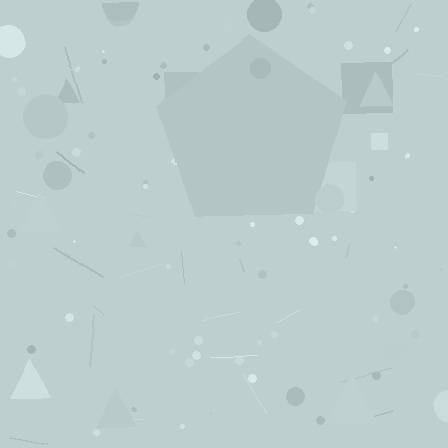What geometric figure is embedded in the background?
A pentagon is embedded in the background.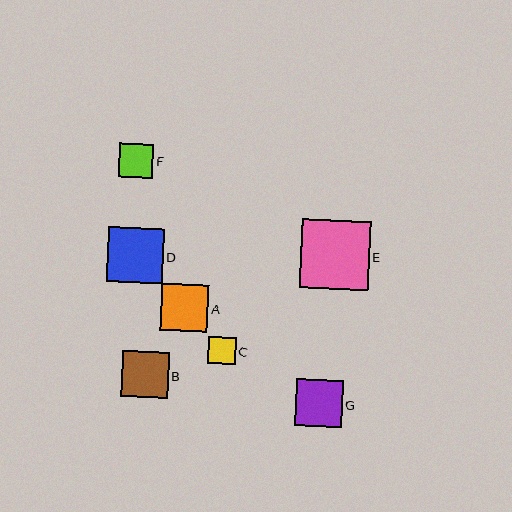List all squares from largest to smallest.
From largest to smallest: E, D, A, G, B, F, C.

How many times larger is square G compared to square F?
Square G is approximately 1.4 times the size of square F.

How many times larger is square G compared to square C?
Square G is approximately 1.7 times the size of square C.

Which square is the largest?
Square E is the largest with a size of approximately 69 pixels.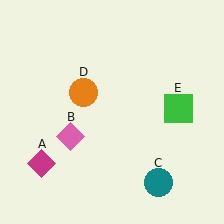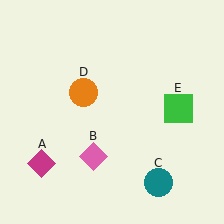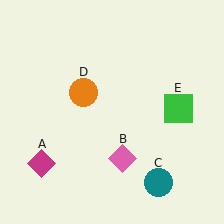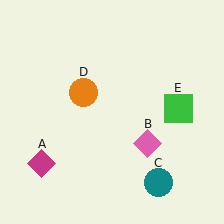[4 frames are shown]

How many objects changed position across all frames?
1 object changed position: pink diamond (object B).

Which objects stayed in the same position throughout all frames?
Magenta diamond (object A) and teal circle (object C) and orange circle (object D) and green square (object E) remained stationary.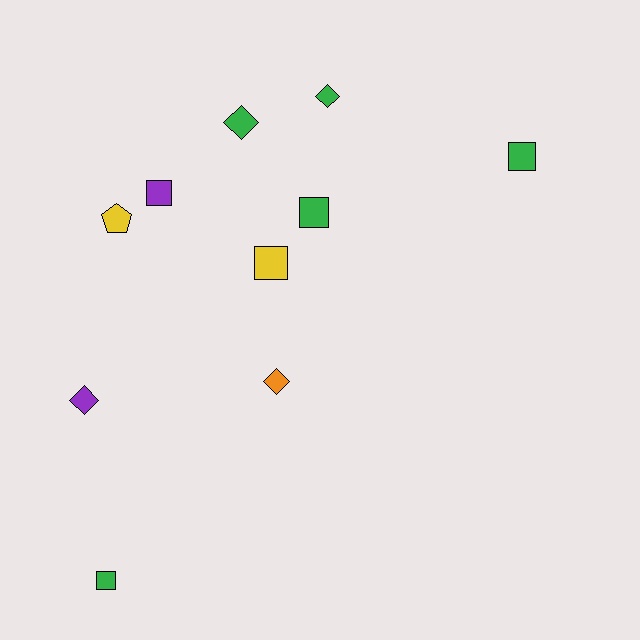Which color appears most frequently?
Green, with 5 objects.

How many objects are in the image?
There are 10 objects.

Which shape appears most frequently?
Square, with 5 objects.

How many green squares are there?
There are 3 green squares.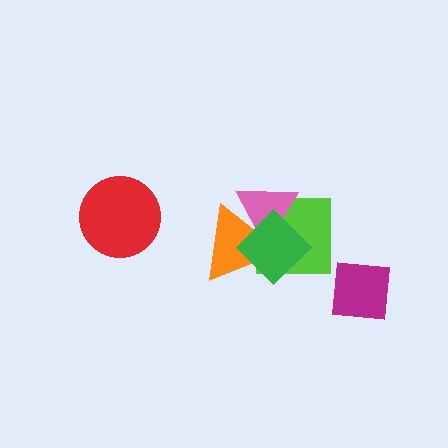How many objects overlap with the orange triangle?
3 objects overlap with the orange triangle.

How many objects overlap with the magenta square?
0 objects overlap with the magenta square.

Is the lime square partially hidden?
Yes, it is partially covered by another shape.